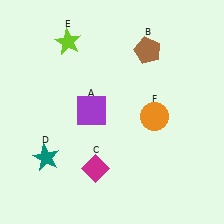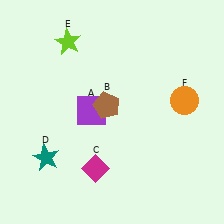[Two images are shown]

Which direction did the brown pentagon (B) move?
The brown pentagon (B) moved down.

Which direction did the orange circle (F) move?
The orange circle (F) moved right.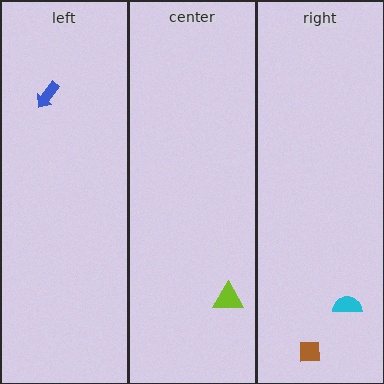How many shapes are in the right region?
2.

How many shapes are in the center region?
1.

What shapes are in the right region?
The brown square, the cyan semicircle.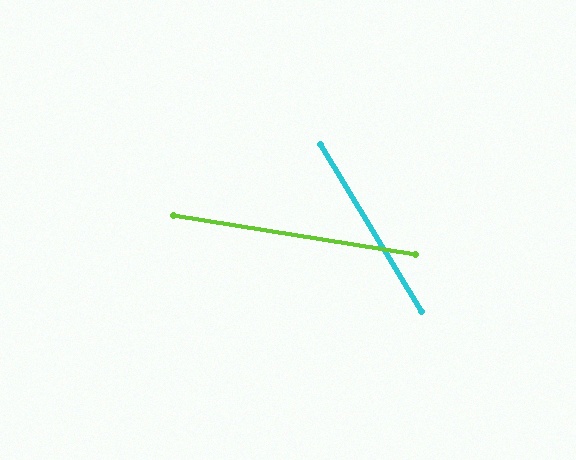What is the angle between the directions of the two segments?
Approximately 50 degrees.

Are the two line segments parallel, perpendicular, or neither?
Neither parallel nor perpendicular — they differ by about 50°.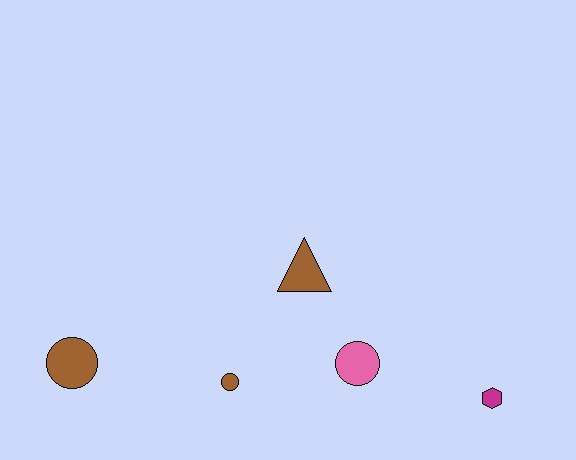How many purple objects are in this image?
There are no purple objects.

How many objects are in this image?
There are 5 objects.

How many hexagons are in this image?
There is 1 hexagon.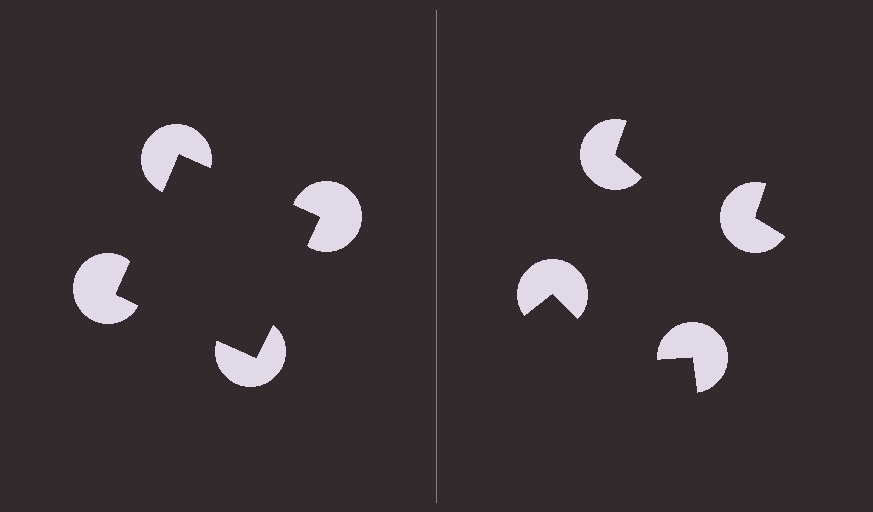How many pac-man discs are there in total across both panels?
8 — 4 on each side.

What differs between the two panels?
The pac-man discs are positioned identically on both sides; only the wedge orientations differ. On the left they align to a square; on the right they are misaligned.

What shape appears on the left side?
An illusory square.